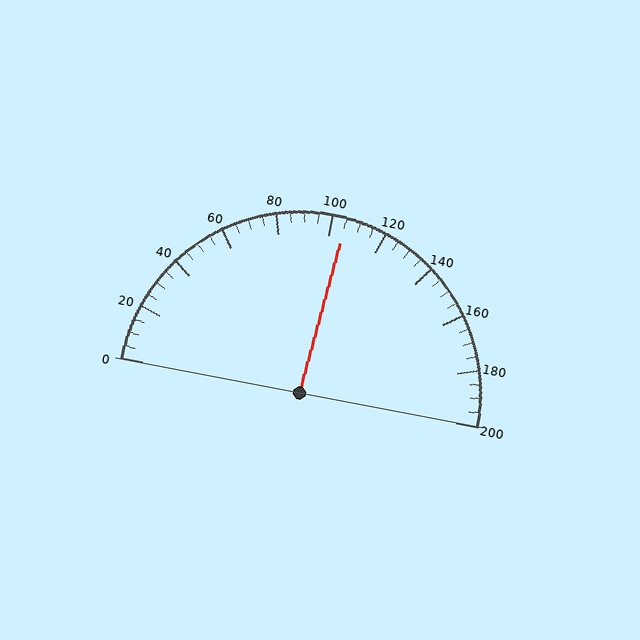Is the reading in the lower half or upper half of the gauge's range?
The reading is in the upper half of the range (0 to 200).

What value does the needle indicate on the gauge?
The needle indicates approximately 105.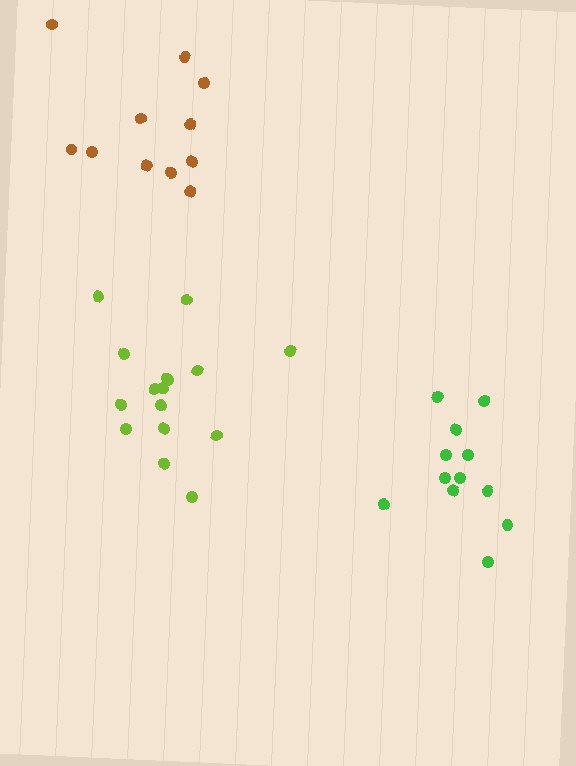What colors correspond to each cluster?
The clusters are colored: lime, green, brown.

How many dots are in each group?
Group 1: 16 dots, Group 2: 12 dots, Group 3: 11 dots (39 total).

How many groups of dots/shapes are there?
There are 3 groups.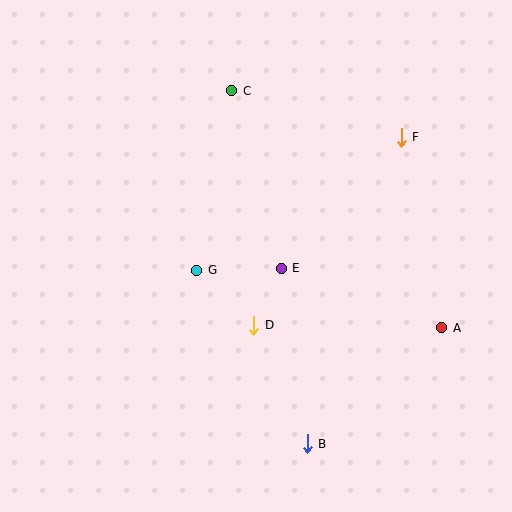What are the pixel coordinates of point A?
Point A is at (442, 328).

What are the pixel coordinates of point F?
Point F is at (401, 137).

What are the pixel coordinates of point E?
Point E is at (281, 268).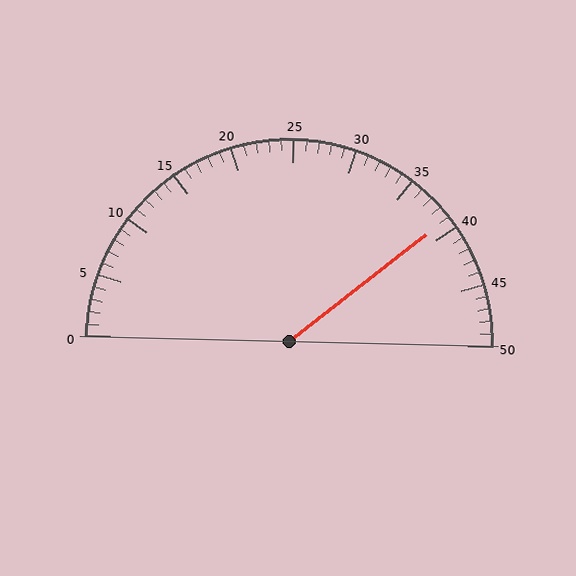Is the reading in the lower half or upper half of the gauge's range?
The reading is in the upper half of the range (0 to 50).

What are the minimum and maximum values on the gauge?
The gauge ranges from 0 to 50.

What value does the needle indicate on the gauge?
The needle indicates approximately 39.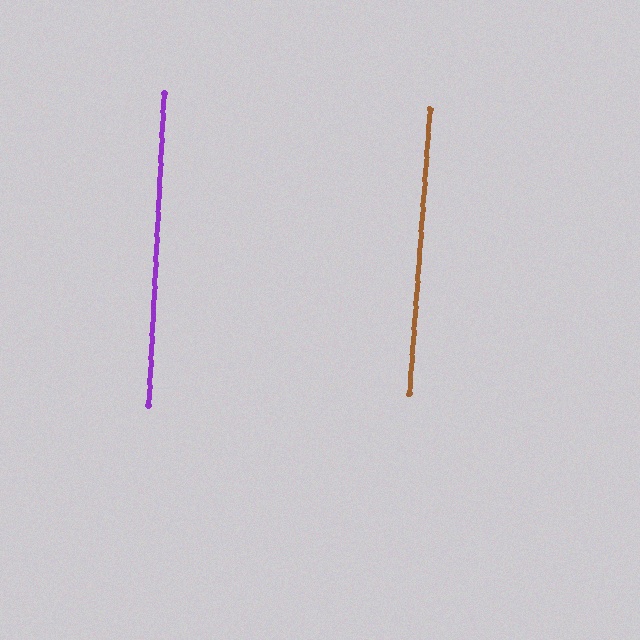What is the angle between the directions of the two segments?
Approximately 1 degree.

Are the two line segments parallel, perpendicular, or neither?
Parallel — their directions differ by only 1.3°.